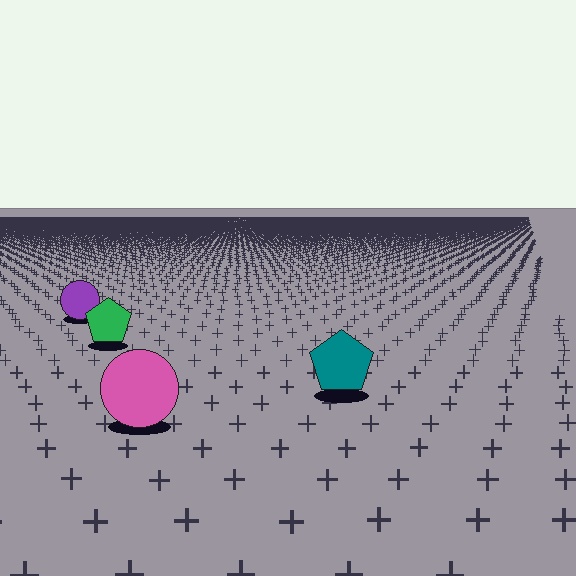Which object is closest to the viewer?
The pink circle is closest. The texture marks near it are larger and more spread out.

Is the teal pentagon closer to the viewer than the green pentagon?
Yes. The teal pentagon is closer — you can tell from the texture gradient: the ground texture is coarser near it.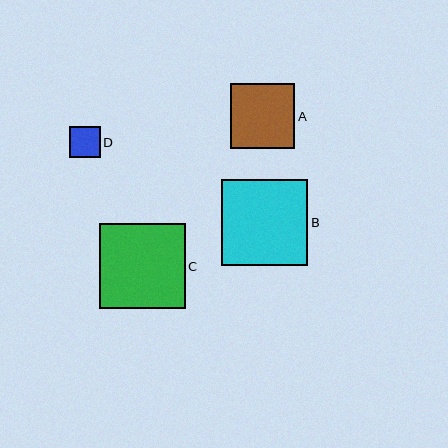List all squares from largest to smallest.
From largest to smallest: B, C, A, D.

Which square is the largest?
Square B is the largest with a size of approximately 87 pixels.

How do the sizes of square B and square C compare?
Square B and square C are approximately the same size.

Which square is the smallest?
Square D is the smallest with a size of approximately 31 pixels.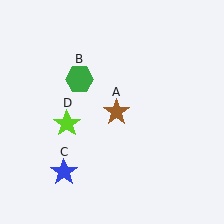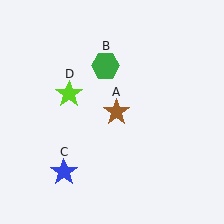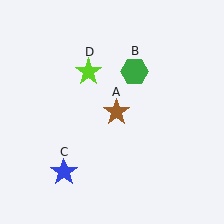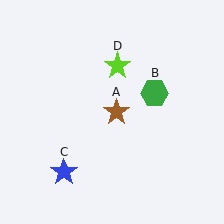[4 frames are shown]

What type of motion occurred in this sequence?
The green hexagon (object B), lime star (object D) rotated clockwise around the center of the scene.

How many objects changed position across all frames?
2 objects changed position: green hexagon (object B), lime star (object D).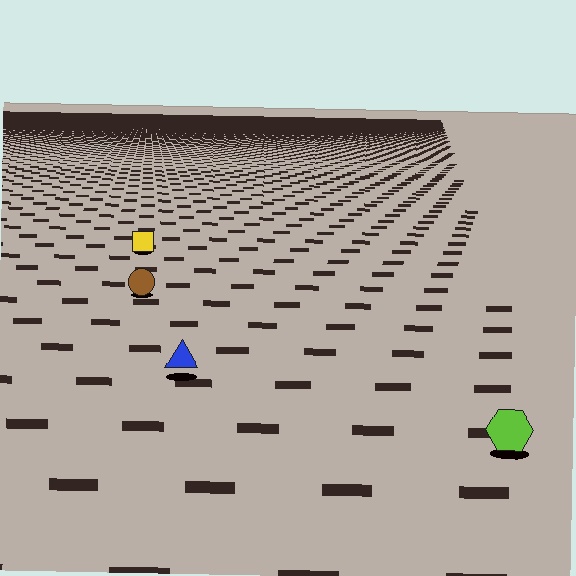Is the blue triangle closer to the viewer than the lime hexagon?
No. The lime hexagon is closer — you can tell from the texture gradient: the ground texture is coarser near it.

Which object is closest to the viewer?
The lime hexagon is closest. The texture marks near it are larger and more spread out.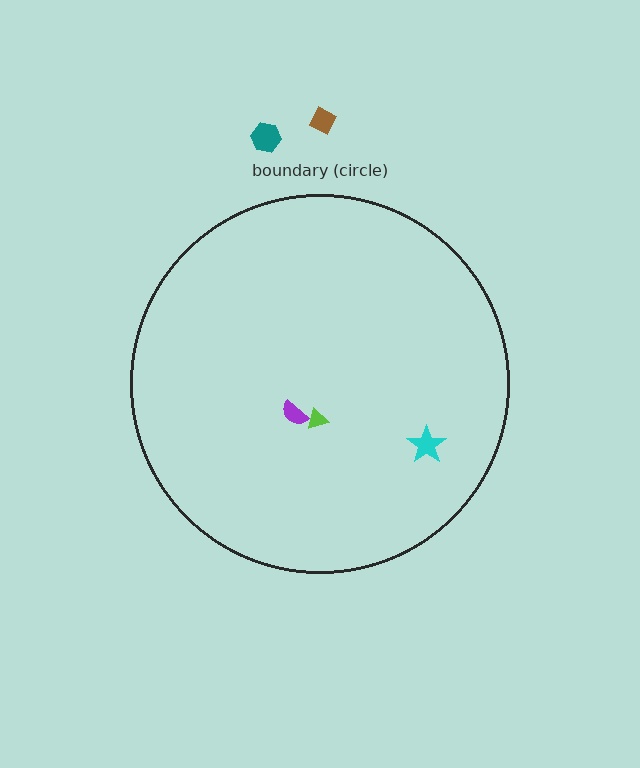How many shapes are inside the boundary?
3 inside, 2 outside.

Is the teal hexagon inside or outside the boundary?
Outside.